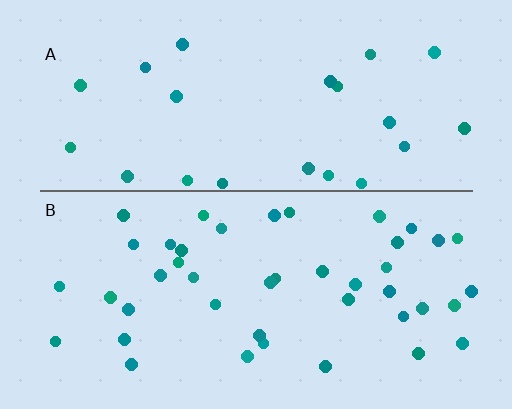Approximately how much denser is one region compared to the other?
Approximately 1.9× — region B over region A.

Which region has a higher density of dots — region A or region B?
B (the bottom).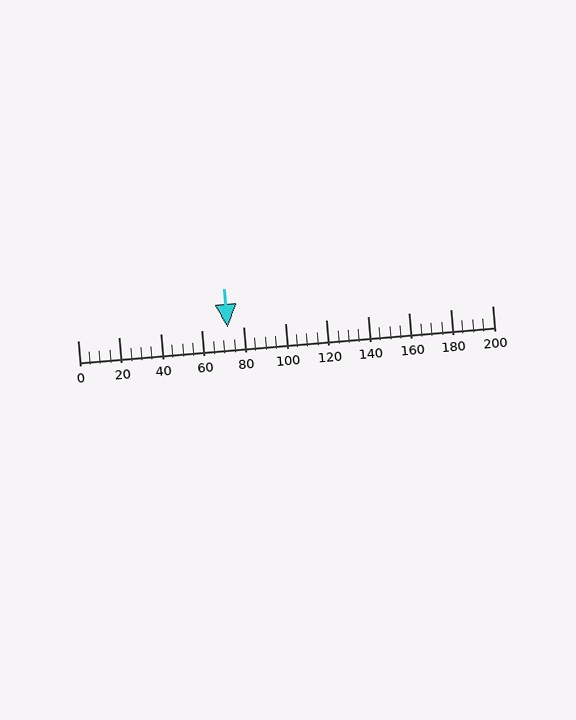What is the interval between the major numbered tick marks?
The major tick marks are spaced 20 units apart.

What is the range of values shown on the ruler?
The ruler shows values from 0 to 200.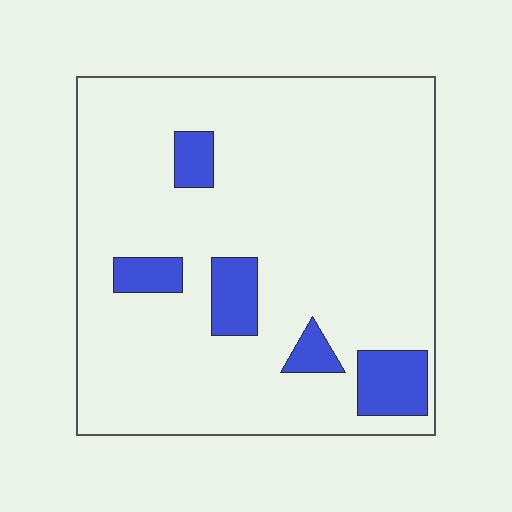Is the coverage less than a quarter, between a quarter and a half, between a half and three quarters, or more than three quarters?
Less than a quarter.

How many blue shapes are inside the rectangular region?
5.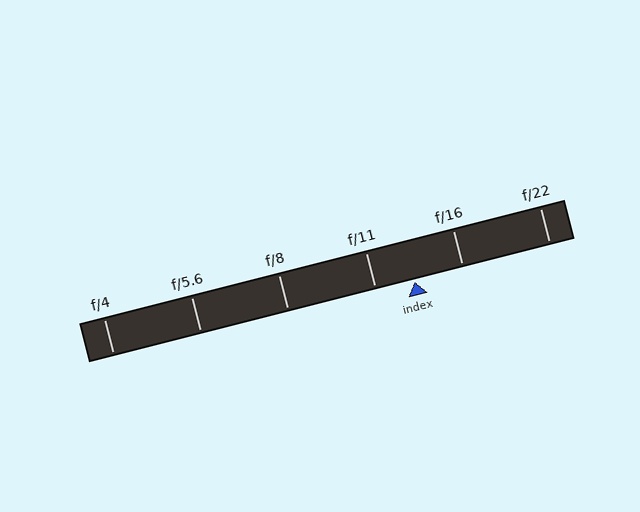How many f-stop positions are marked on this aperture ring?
There are 6 f-stop positions marked.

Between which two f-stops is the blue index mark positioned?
The index mark is between f/11 and f/16.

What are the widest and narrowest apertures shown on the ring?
The widest aperture shown is f/4 and the narrowest is f/22.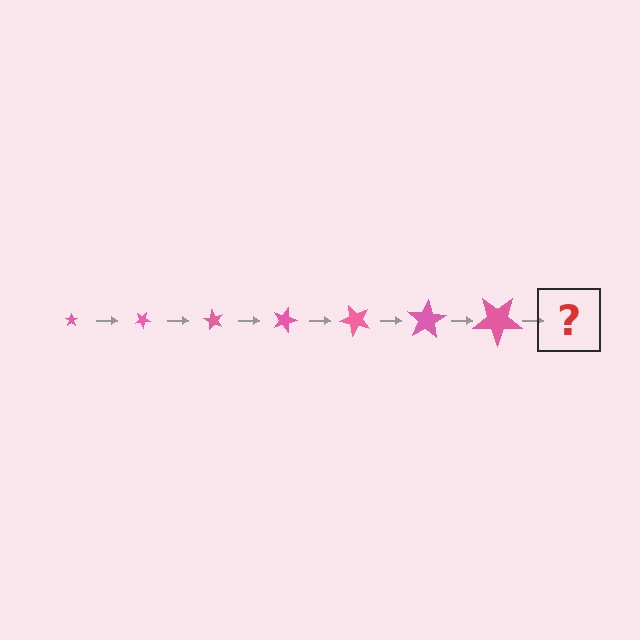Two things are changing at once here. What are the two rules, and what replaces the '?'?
The two rules are that the star grows larger each step and it rotates 30 degrees each step. The '?' should be a star, larger than the previous one and rotated 210 degrees from the start.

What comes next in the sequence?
The next element should be a star, larger than the previous one and rotated 210 degrees from the start.